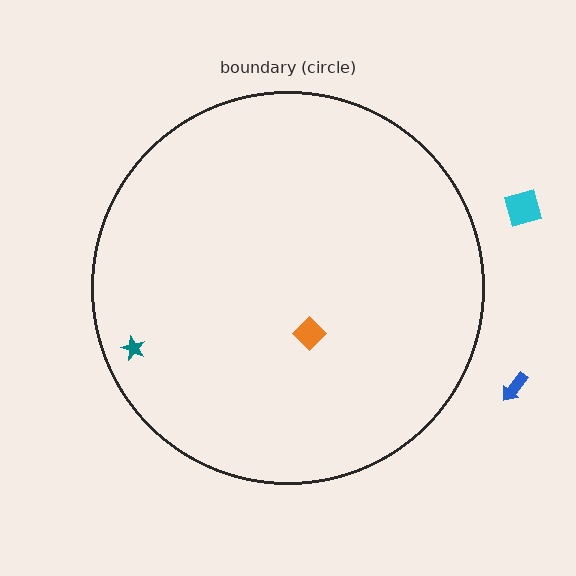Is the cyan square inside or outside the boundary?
Outside.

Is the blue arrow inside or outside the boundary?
Outside.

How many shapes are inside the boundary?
2 inside, 2 outside.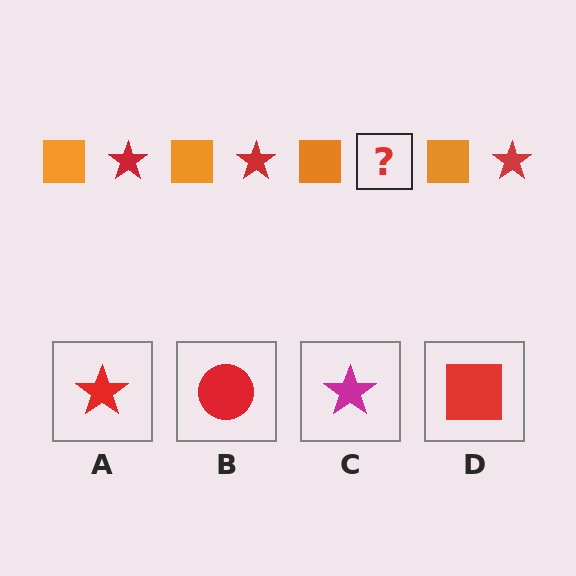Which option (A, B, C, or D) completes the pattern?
A.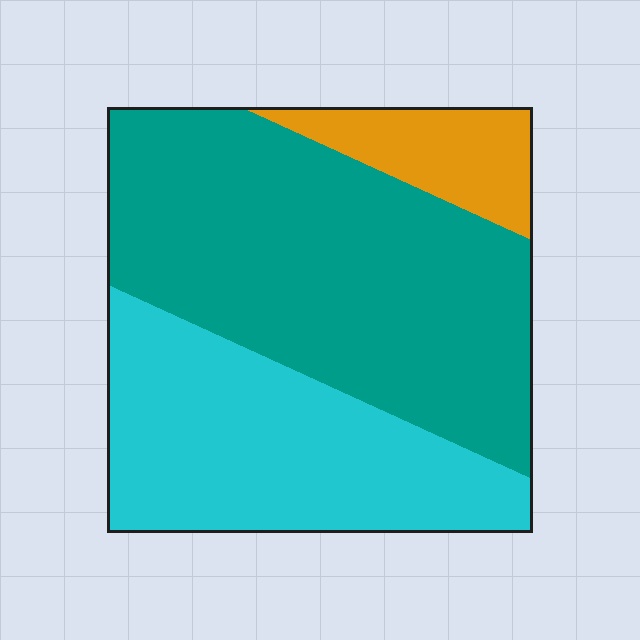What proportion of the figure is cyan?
Cyan takes up between a quarter and a half of the figure.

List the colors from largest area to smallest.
From largest to smallest: teal, cyan, orange.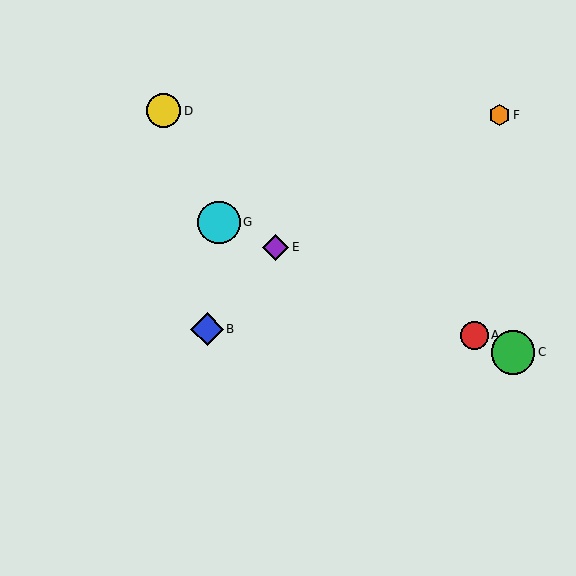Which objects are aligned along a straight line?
Objects A, C, E, G are aligned along a straight line.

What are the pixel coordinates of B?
Object B is at (207, 329).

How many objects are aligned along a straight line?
4 objects (A, C, E, G) are aligned along a straight line.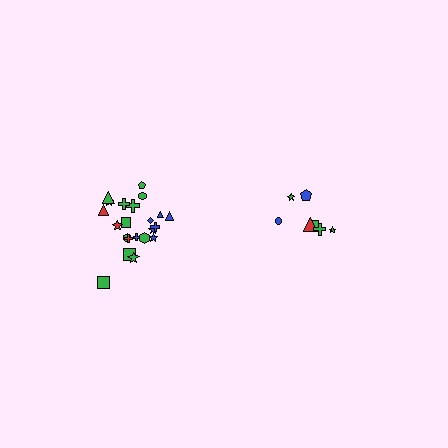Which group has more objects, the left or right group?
The left group.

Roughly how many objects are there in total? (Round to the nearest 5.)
Roughly 30 objects in total.